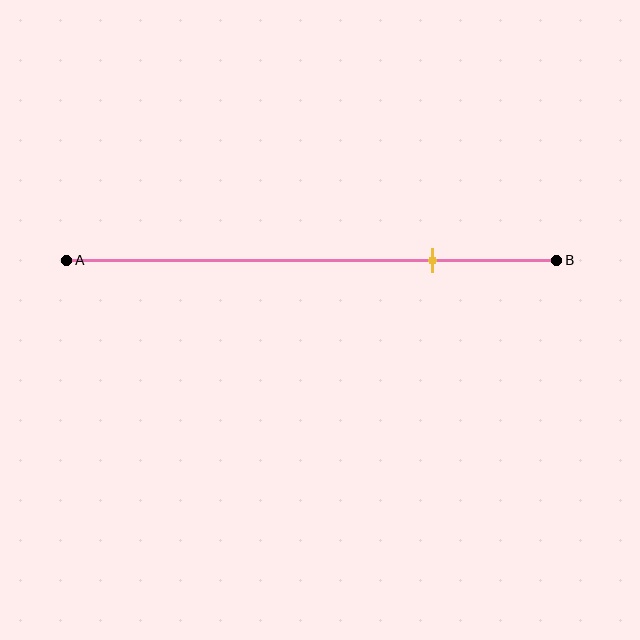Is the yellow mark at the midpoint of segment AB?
No, the mark is at about 75% from A, not at the 50% midpoint.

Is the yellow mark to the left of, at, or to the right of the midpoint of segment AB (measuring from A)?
The yellow mark is to the right of the midpoint of segment AB.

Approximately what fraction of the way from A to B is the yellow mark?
The yellow mark is approximately 75% of the way from A to B.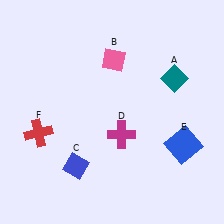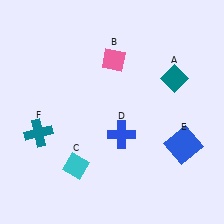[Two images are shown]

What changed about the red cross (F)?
In Image 1, F is red. In Image 2, it changed to teal.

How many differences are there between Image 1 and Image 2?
There are 3 differences between the two images.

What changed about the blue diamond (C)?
In Image 1, C is blue. In Image 2, it changed to cyan.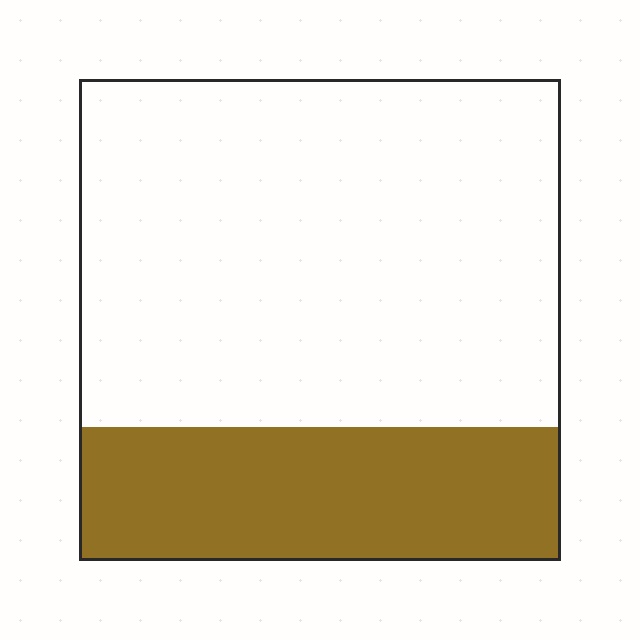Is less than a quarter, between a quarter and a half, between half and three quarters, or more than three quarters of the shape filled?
Between a quarter and a half.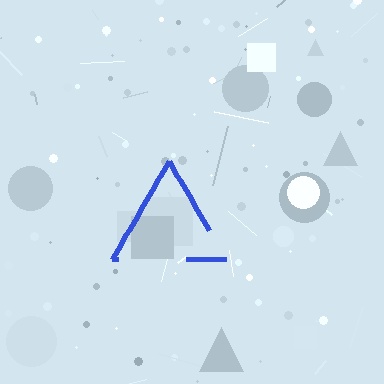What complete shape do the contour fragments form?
The contour fragments form a triangle.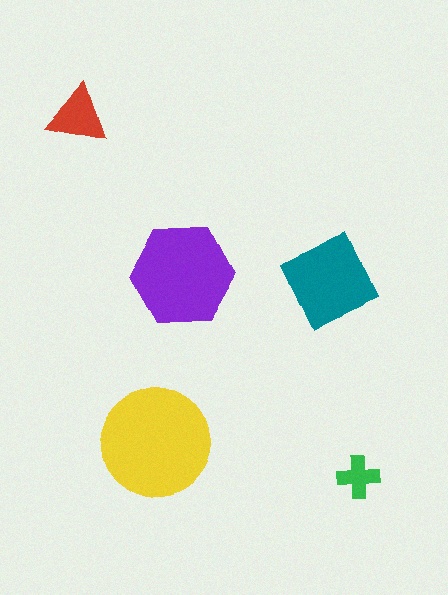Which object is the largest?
The yellow circle.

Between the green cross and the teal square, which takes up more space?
The teal square.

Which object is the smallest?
The green cross.